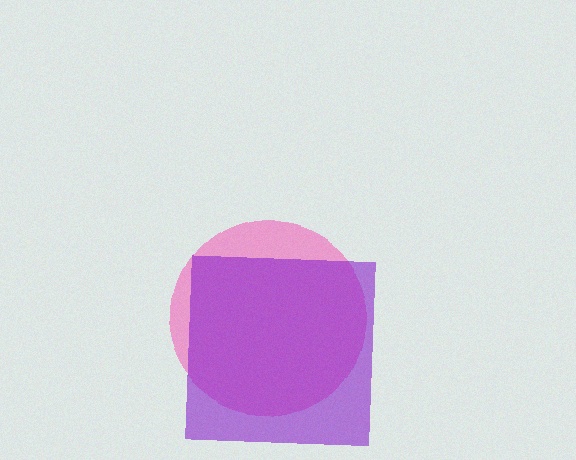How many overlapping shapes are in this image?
There are 2 overlapping shapes in the image.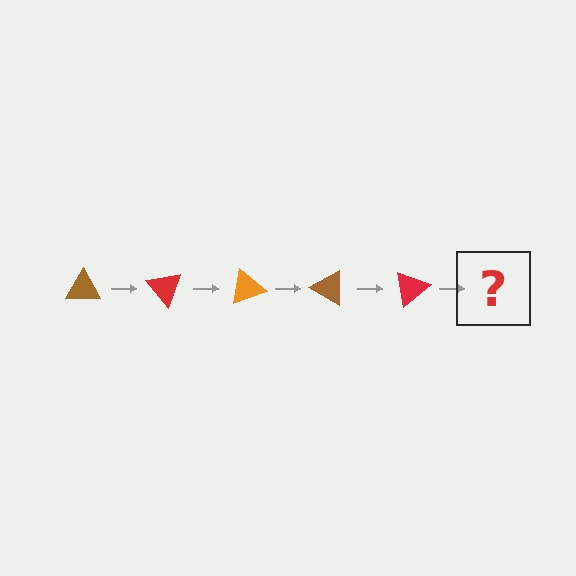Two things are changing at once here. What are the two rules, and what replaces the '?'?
The two rules are that it rotates 50 degrees each step and the color cycles through brown, red, and orange. The '?' should be an orange triangle, rotated 250 degrees from the start.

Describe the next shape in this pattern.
It should be an orange triangle, rotated 250 degrees from the start.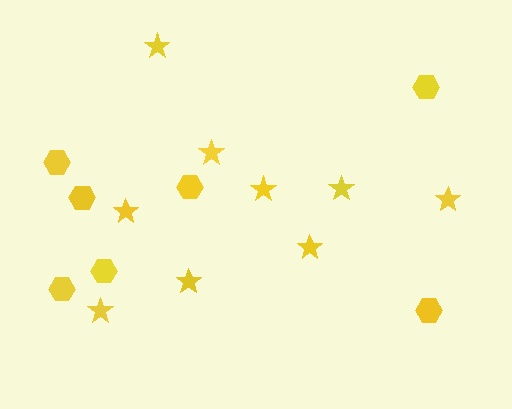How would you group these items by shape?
There are 2 groups: one group of stars (9) and one group of hexagons (7).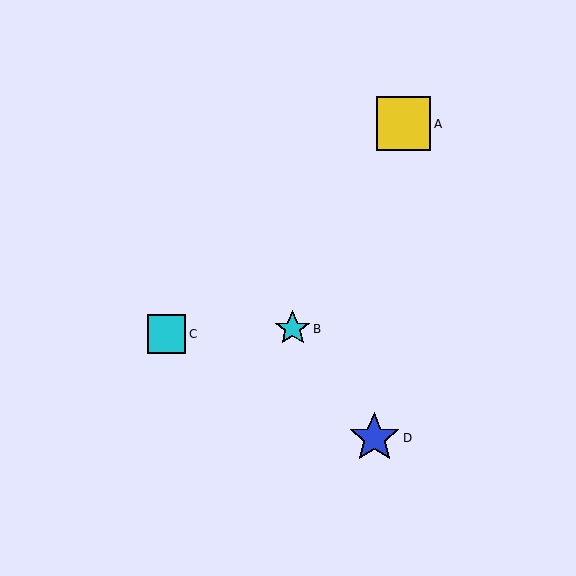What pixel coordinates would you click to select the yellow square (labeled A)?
Click at (404, 124) to select the yellow square A.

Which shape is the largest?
The yellow square (labeled A) is the largest.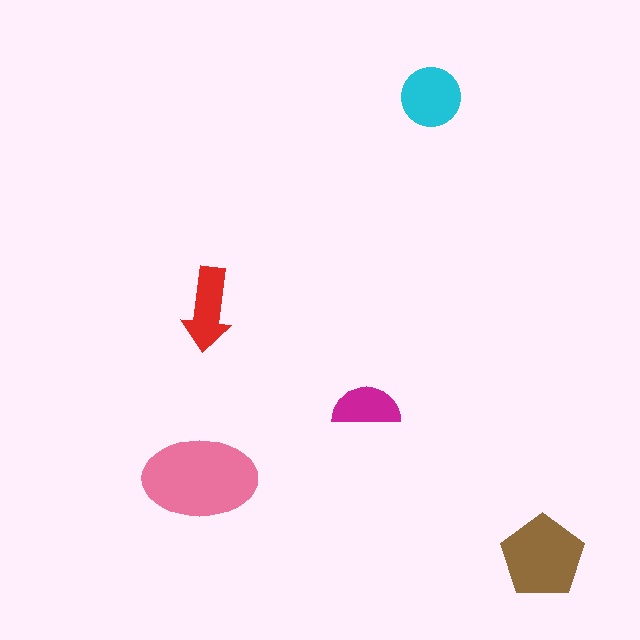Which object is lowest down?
The brown pentagon is bottommost.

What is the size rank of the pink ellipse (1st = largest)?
1st.